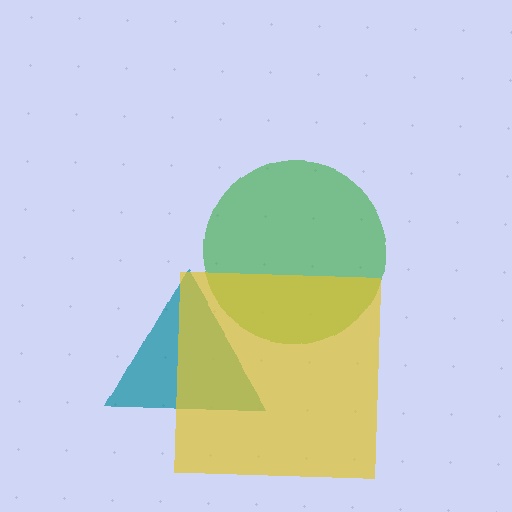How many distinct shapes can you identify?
There are 3 distinct shapes: a teal triangle, a green circle, a yellow square.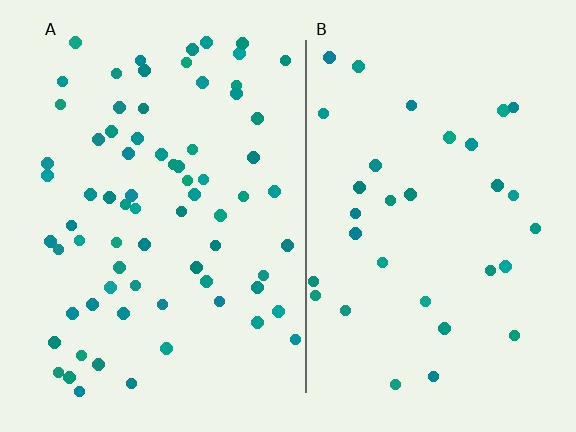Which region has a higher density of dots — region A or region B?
A (the left).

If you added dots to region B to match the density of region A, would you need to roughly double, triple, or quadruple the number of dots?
Approximately double.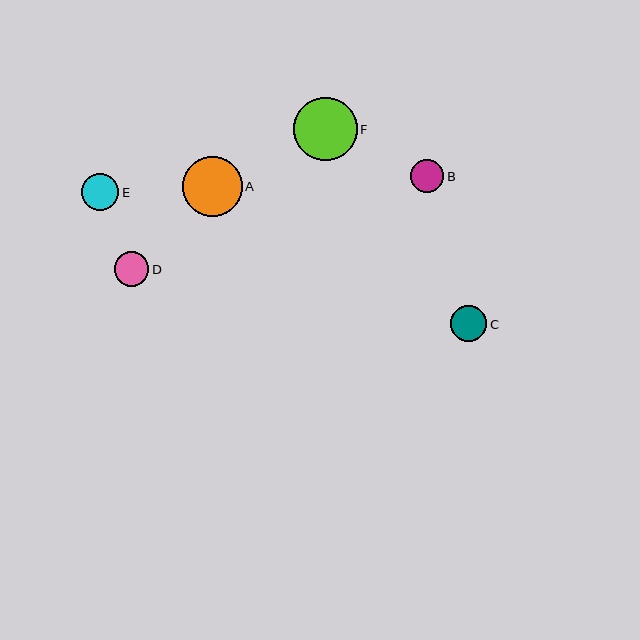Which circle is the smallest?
Circle B is the smallest with a size of approximately 33 pixels.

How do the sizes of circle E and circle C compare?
Circle E and circle C are approximately the same size.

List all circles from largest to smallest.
From largest to smallest: F, A, E, C, D, B.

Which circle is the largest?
Circle F is the largest with a size of approximately 63 pixels.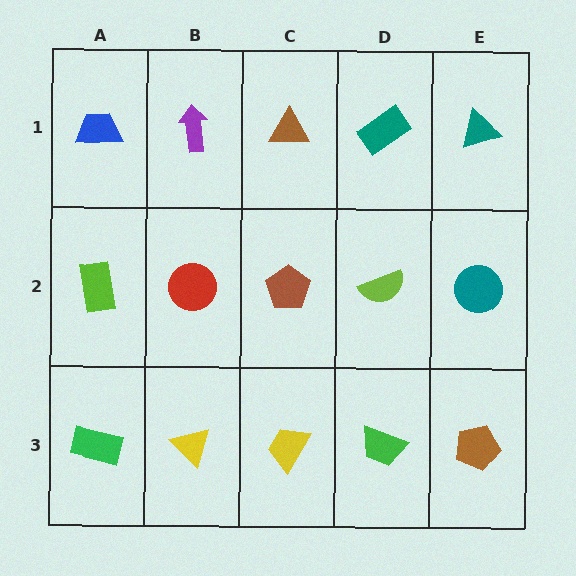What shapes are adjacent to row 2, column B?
A purple arrow (row 1, column B), a yellow triangle (row 3, column B), a lime rectangle (row 2, column A), a brown pentagon (row 2, column C).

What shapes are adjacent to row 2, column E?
A teal triangle (row 1, column E), a brown pentagon (row 3, column E), a lime semicircle (row 2, column D).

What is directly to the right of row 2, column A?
A red circle.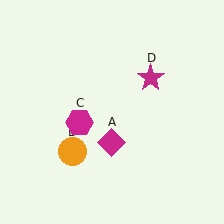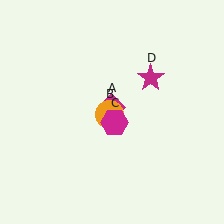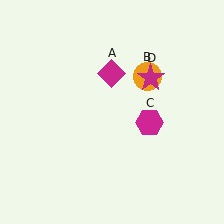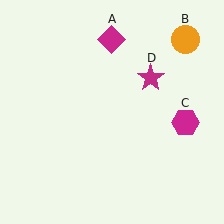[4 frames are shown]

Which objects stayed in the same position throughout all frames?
Magenta star (object D) remained stationary.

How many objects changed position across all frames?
3 objects changed position: magenta diamond (object A), orange circle (object B), magenta hexagon (object C).